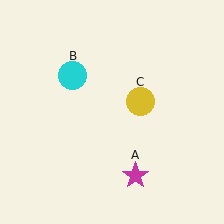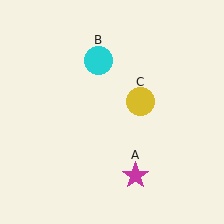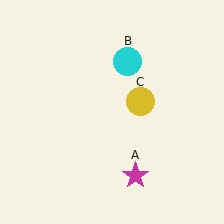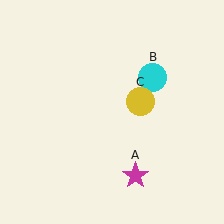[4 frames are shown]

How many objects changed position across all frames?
1 object changed position: cyan circle (object B).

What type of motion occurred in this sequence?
The cyan circle (object B) rotated clockwise around the center of the scene.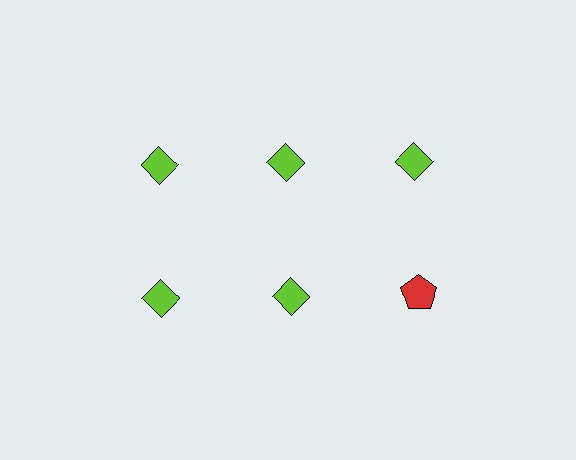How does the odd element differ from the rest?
It differs in both color (red instead of lime) and shape (pentagon instead of diamond).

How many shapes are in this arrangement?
There are 6 shapes arranged in a grid pattern.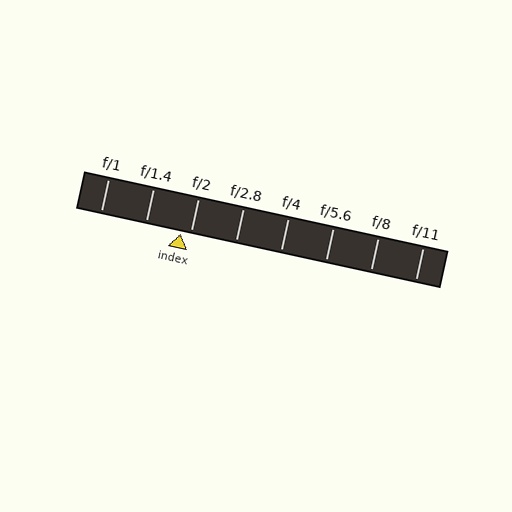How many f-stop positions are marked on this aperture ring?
There are 8 f-stop positions marked.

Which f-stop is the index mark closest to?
The index mark is closest to f/2.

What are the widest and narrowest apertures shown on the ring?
The widest aperture shown is f/1 and the narrowest is f/11.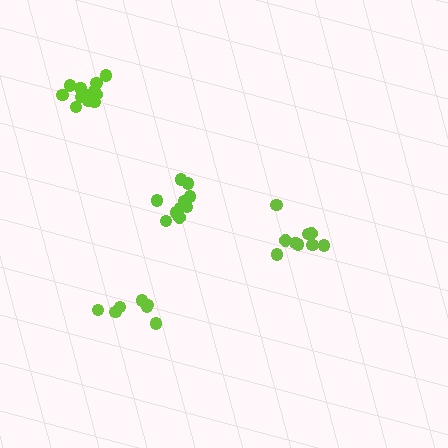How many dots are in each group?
Group 1: 9 dots, Group 2: 13 dots, Group 3: 10 dots, Group 4: 7 dots (39 total).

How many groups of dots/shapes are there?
There are 4 groups.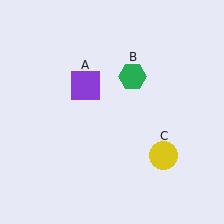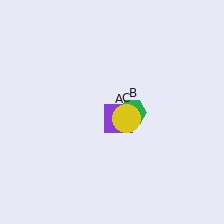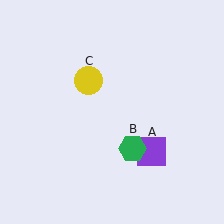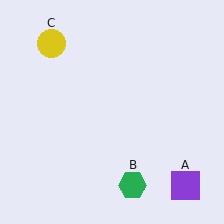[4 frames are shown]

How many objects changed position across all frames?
3 objects changed position: purple square (object A), green hexagon (object B), yellow circle (object C).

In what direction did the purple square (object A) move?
The purple square (object A) moved down and to the right.